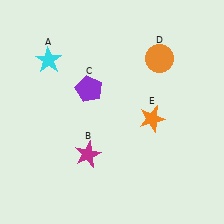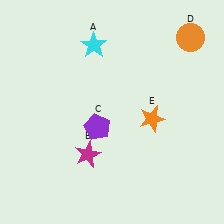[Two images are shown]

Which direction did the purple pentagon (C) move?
The purple pentagon (C) moved down.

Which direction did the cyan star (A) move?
The cyan star (A) moved right.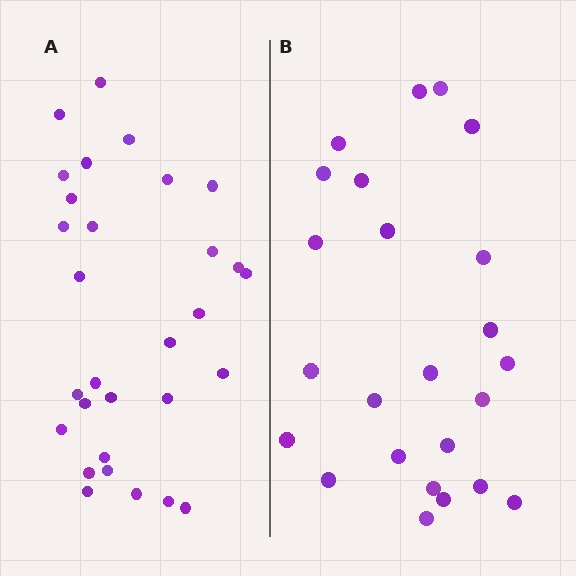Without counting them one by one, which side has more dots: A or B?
Region A (the left region) has more dots.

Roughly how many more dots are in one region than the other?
Region A has about 6 more dots than region B.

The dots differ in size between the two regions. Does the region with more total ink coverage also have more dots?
No. Region B has more total ink coverage because its dots are larger, but region A actually contains more individual dots. Total area can be misleading — the number of items is what matters here.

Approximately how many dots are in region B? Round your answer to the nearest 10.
About 20 dots. (The exact count is 24, which rounds to 20.)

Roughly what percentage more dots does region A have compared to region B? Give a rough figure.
About 25% more.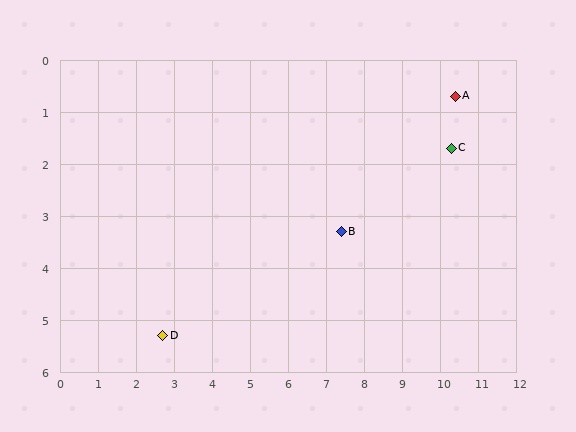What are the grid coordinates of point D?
Point D is at approximately (2.7, 5.3).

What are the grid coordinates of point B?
Point B is at approximately (7.4, 3.3).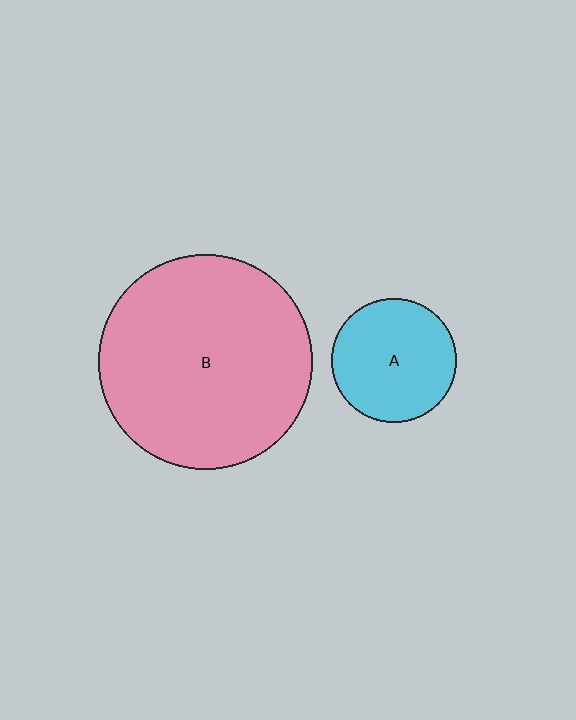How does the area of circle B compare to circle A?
Approximately 3.0 times.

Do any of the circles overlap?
No, none of the circles overlap.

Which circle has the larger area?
Circle B (pink).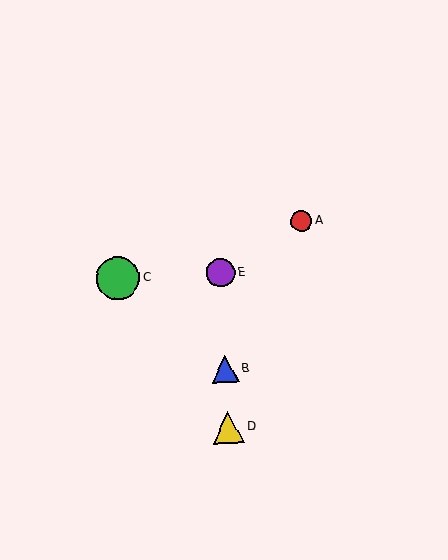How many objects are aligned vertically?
3 objects (B, D, E) are aligned vertically.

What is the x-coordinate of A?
Object A is at x≈301.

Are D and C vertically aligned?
No, D is at x≈228 and C is at x≈118.